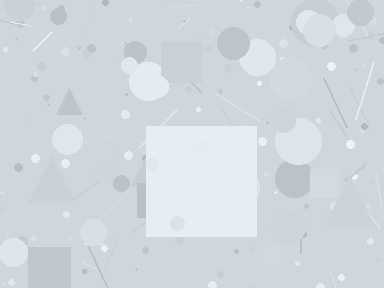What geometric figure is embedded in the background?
A square is embedded in the background.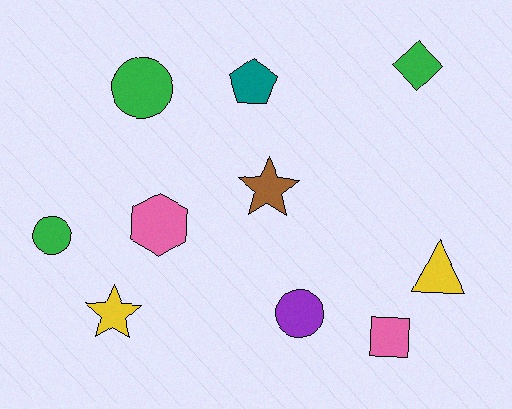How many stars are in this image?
There are 2 stars.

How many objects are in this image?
There are 10 objects.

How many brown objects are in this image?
There is 1 brown object.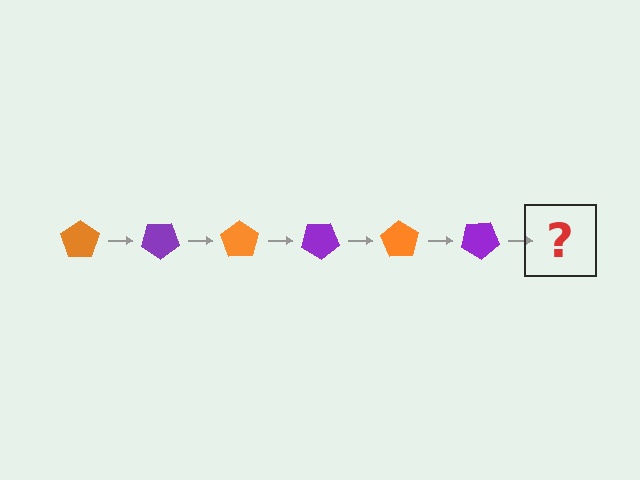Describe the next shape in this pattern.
It should be an orange pentagon, rotated 210 degrees from the start.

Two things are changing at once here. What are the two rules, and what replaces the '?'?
The two rules are that it rotates 35 degrees each step and the color cycles through orange and purple. The '?' should be an orange pentagon, rotated 210 degrees from the start.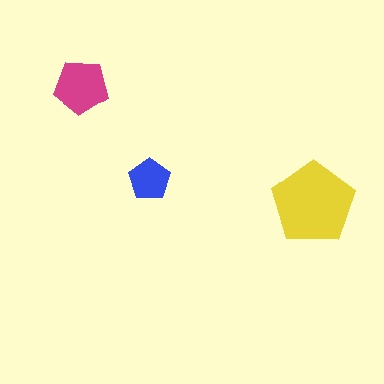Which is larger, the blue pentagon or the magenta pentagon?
The magenta one.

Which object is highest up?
The magenta pentagon is topmost.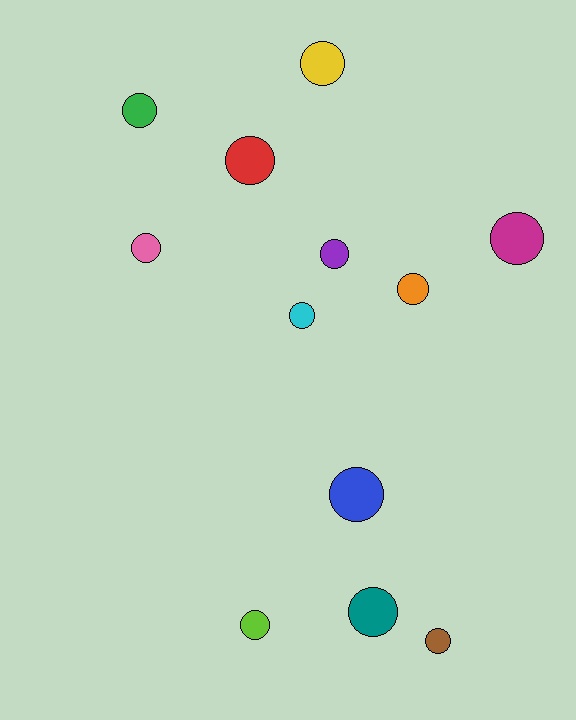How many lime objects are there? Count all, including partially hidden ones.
There is 1 lime object.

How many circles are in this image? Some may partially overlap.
There are 12 circles.